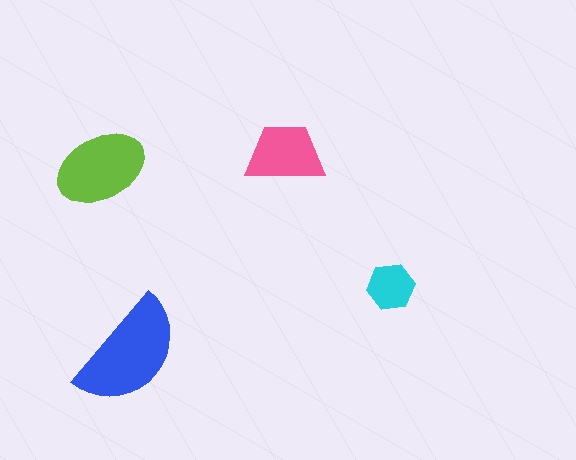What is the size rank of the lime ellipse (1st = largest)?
2nd.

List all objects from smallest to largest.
The cyan hexagon, the pink trapezoid, the lime ellipse, the blue semicircle.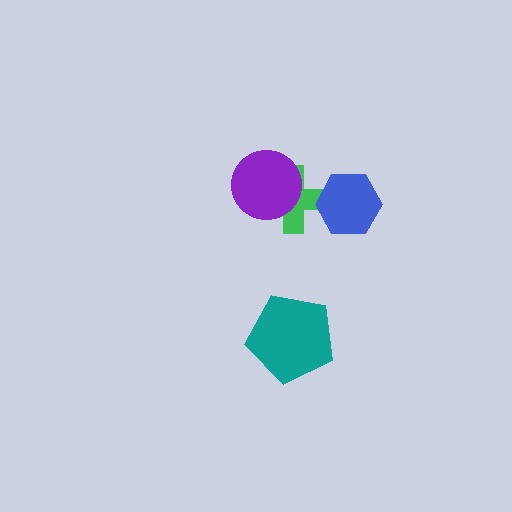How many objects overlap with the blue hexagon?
1 object overlaps with the blue hexagon.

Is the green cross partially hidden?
Yes, it is partially covered by another shape.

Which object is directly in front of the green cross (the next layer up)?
The blue hexagon is directly in front of the green cross.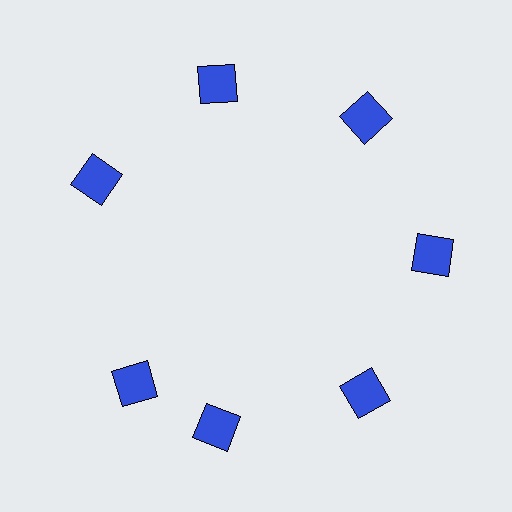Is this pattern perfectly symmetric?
No. The 7 blue squares are arranged in a ring, but one element near the 8 o'clock position is rotated out of alignment along the ring, breaking the 7-fold rotational symmetry.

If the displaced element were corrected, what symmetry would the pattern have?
It would have 7-fold rotational symmetry — the pattern would map onto itself every 51 degrees.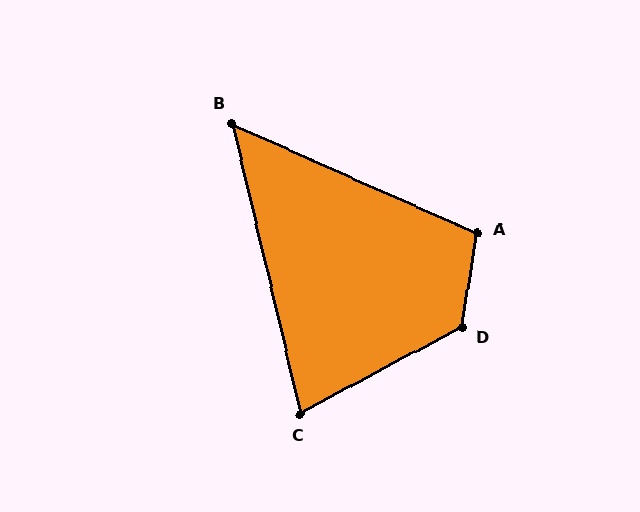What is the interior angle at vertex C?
Approximately 75 degrees (acute).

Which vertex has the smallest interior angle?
B, at approximately 53 degrees.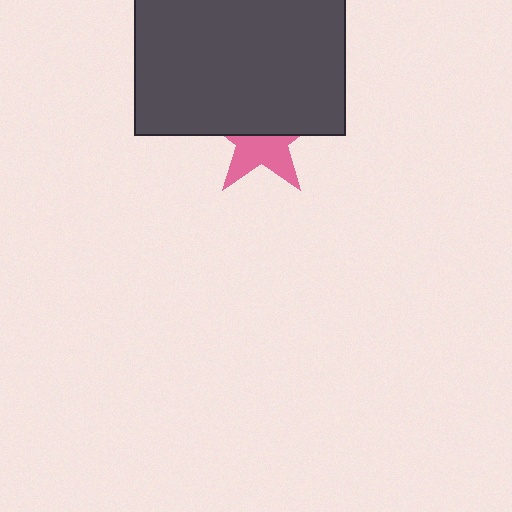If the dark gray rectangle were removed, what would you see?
You would see the complete pink star.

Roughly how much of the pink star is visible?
About half of it is visible (roughly 47%).